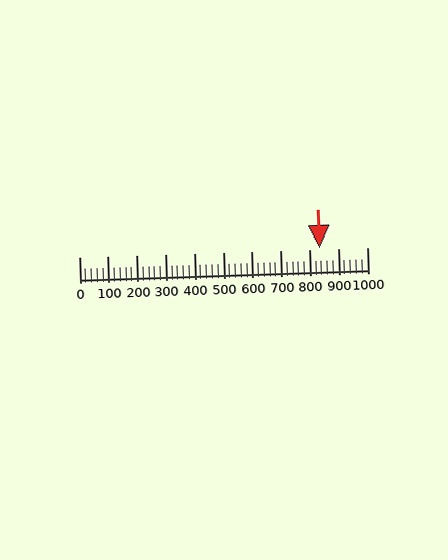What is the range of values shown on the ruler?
The ruler shows values from 0 to 1000.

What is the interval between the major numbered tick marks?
The major tick marks are spaced 100 units apart.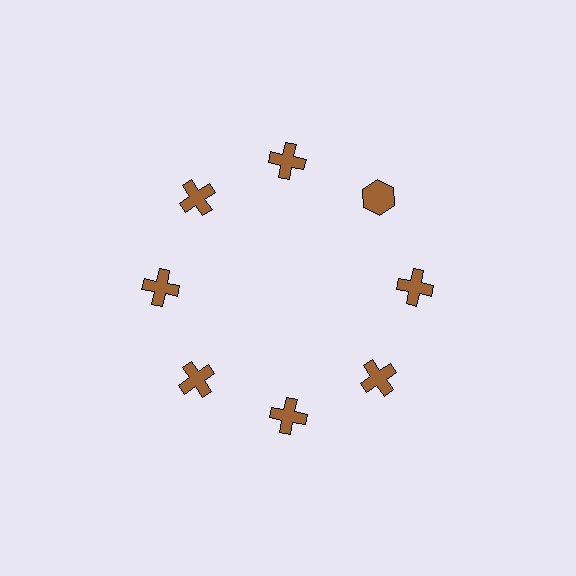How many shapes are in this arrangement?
There are 8 shapes arranged in a ring pattern.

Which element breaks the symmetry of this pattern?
The brown hexagon at roughly the 2 o'clock position breaks the symmetry. All other shapes are brown crosses.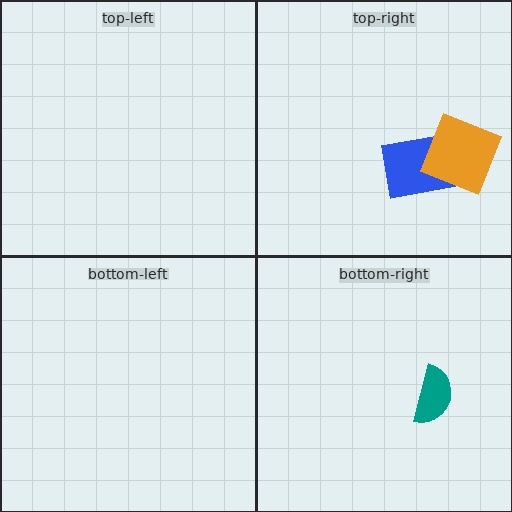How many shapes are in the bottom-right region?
1.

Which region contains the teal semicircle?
The bottom-right region.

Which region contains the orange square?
The top-right region.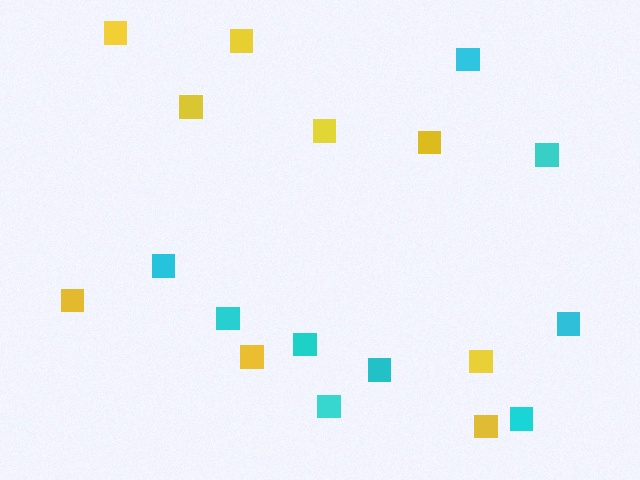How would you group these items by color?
There are 2 groups: one group of cyan squares (9) and one group of yellow squares (9).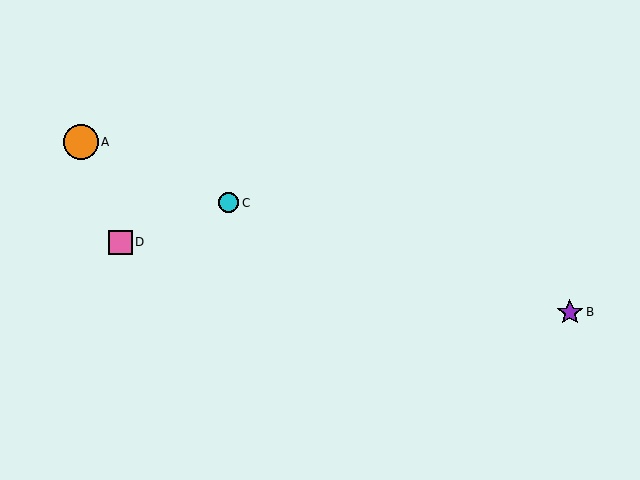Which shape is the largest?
The orange circle (labeled A) is the largest.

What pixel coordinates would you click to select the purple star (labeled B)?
Click at (570, 312) to select the purple star B.